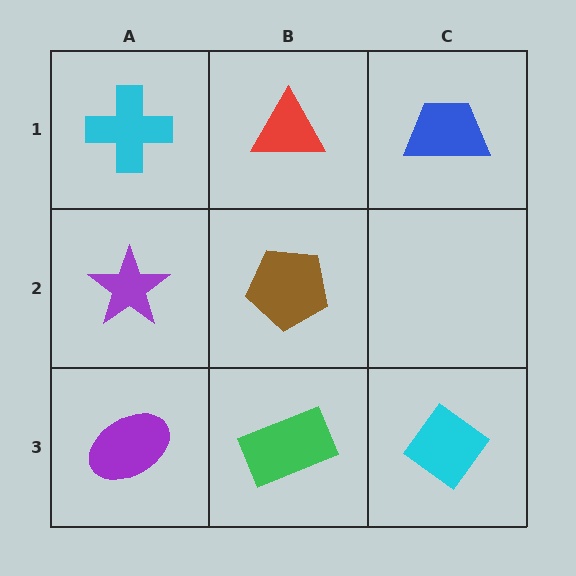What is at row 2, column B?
A brown pentagon.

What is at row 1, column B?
A red triangle.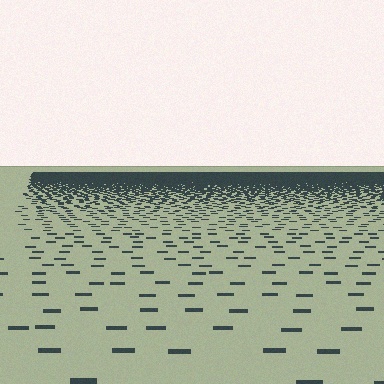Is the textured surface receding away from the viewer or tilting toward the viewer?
The surface is receding away from the viewer. Texture elements get smaller and denser toward the top.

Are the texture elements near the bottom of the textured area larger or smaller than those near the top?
Larger. Near the bottom, elements are closer to the viewer and appear at a bigger on-screen size.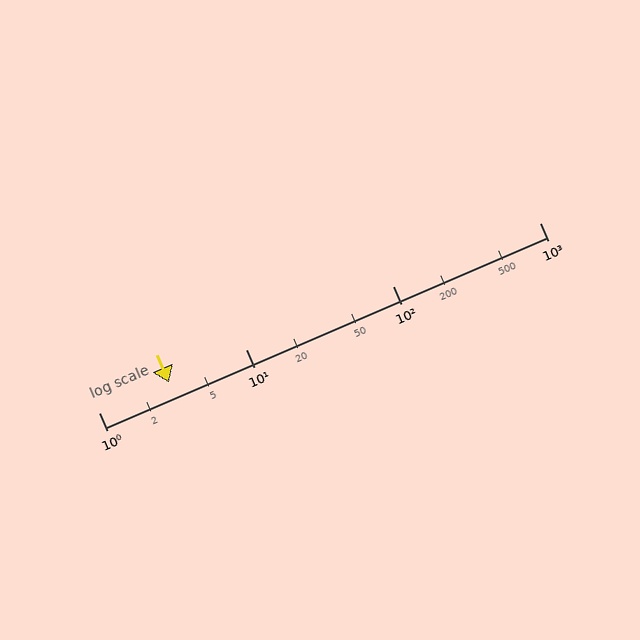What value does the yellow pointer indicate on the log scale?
The pointer indicates approximately 3.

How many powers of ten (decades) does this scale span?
The scale spans 3 decades, from 1 to 1000.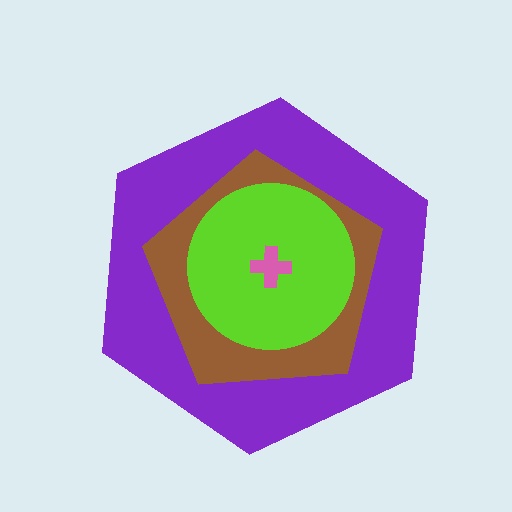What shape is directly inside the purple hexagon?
The brown pentagon.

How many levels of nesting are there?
4.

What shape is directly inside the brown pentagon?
The lime circle.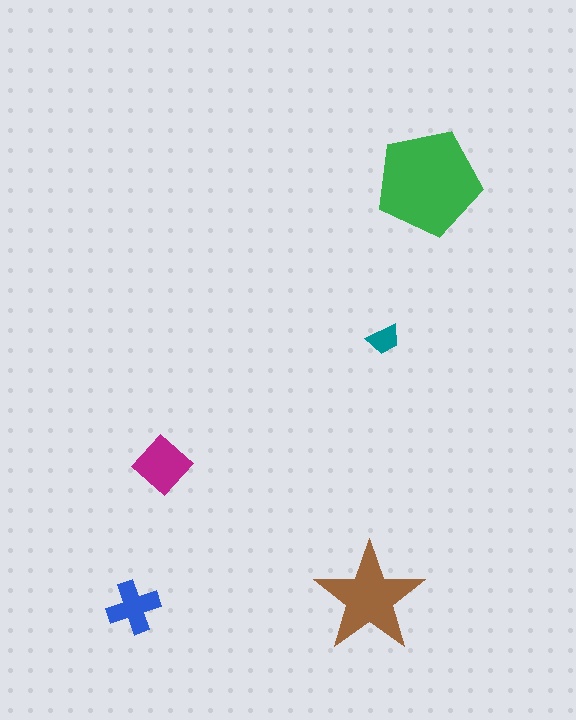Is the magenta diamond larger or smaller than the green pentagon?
Smaller.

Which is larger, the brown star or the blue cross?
The brown star.